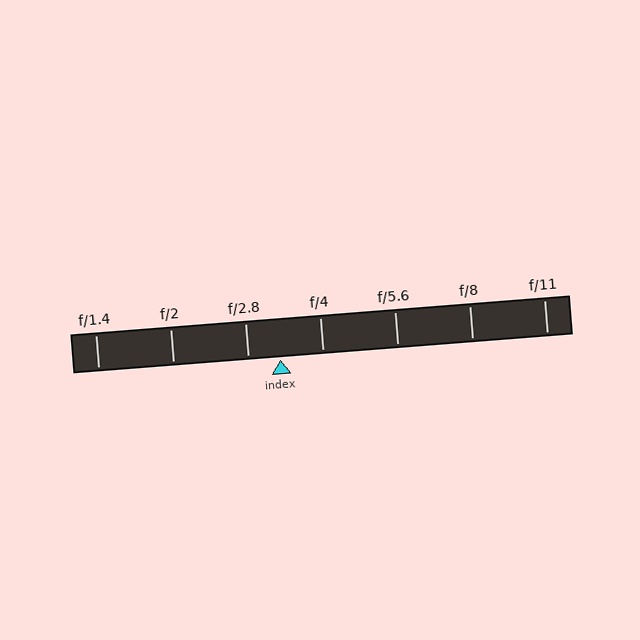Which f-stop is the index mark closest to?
The index mark is closest to f/2.8.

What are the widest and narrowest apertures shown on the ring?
The widest aperture shown is f/1.4 and the narrowest is f/11.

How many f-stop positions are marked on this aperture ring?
There are 7 f-stop positions marked.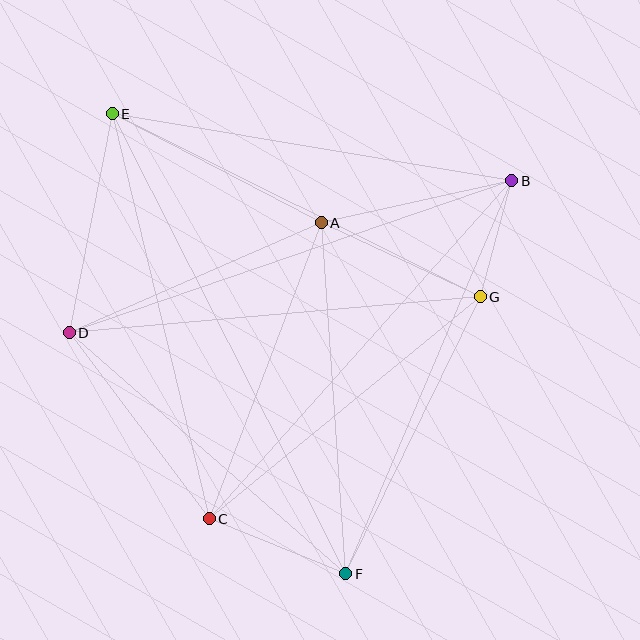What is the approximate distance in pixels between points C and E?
The distance between C and E is approximately 416 pixels.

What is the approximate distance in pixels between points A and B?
The distance between A and B is approximately 195 pixels.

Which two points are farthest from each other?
Points E and F are farthest from each other.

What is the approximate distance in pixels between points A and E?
The distance between A and E is approximately 236 pixels.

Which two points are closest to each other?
Points B and G are closest to each other.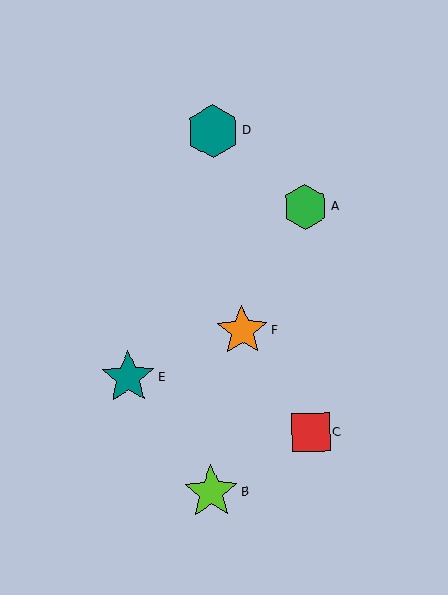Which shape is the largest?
The teal star (labeled E) is the largest.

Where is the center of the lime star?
The center of the lime star is at (211, 492).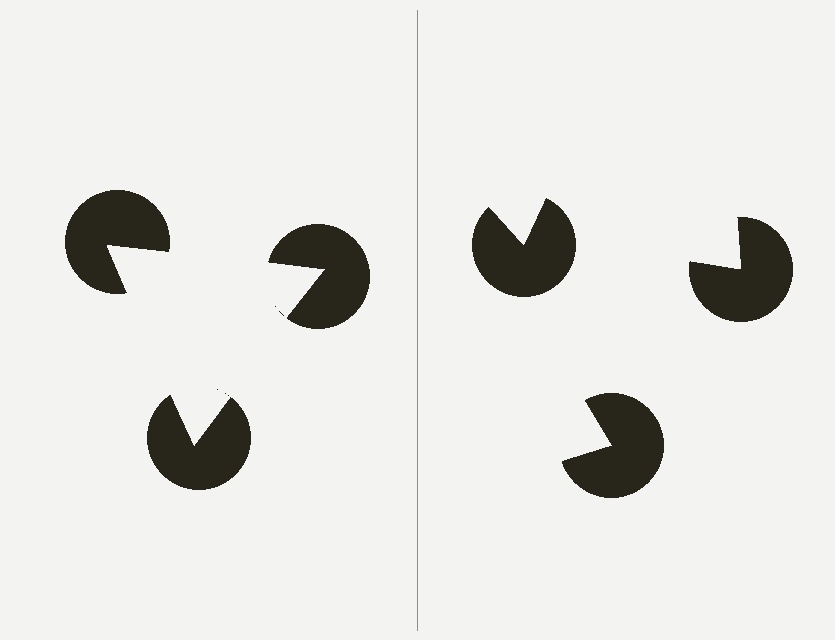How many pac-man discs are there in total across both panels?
6 — 3 on each side.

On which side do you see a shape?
An illusory triangle appears on the left side. On the right side the wedge cuts are rotated, so no coherent shape forms.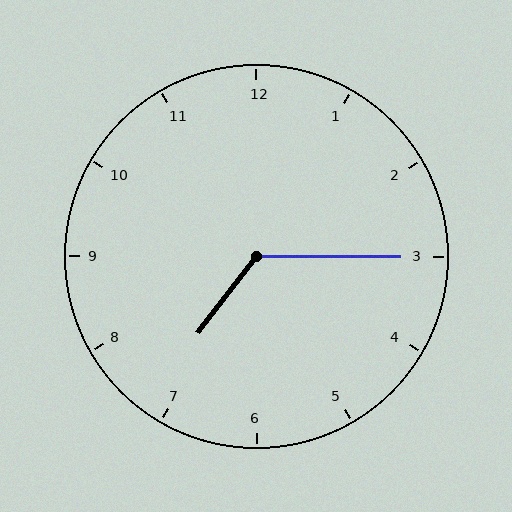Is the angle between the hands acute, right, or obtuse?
It is obtuse.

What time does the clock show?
7:15.